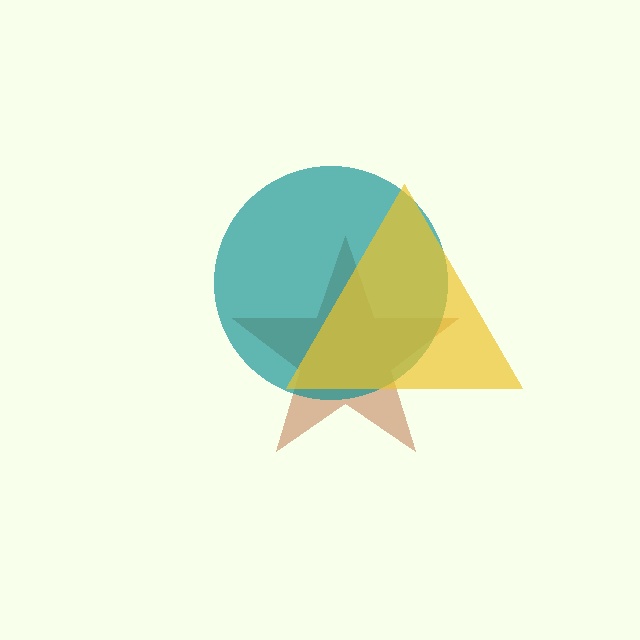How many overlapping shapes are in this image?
There are 3 overlapping shapes in the image.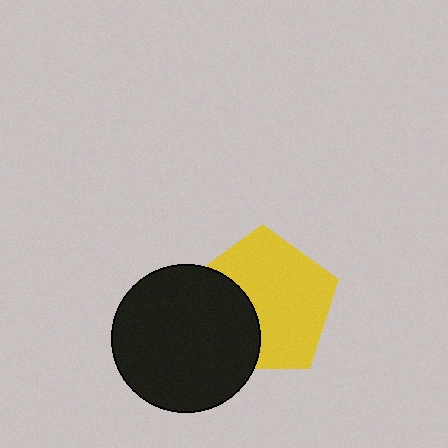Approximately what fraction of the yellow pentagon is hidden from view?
Roughly 33% of the yellow pentagon is hidden behind the black circle.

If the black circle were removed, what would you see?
You would see the complete yellow pentagon.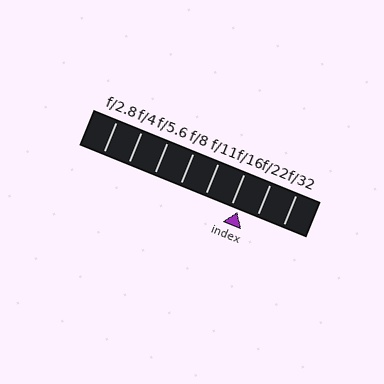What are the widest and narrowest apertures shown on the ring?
The widest aperture shown is f/2.8 and the narrowest is f/32.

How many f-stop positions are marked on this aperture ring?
There are 8 f-stop positions marked.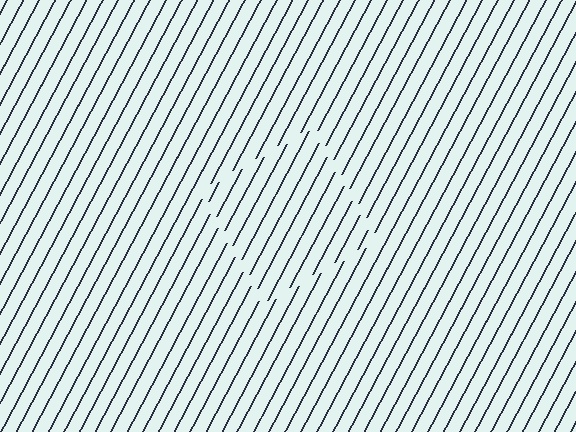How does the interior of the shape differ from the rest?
The interior of the shape contains the same grating, shifted by half a period — the contour is defined by the phase discontinuity where line-ends from the inner and outer gratings abut.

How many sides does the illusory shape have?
4 sides — the line-ends trace a square.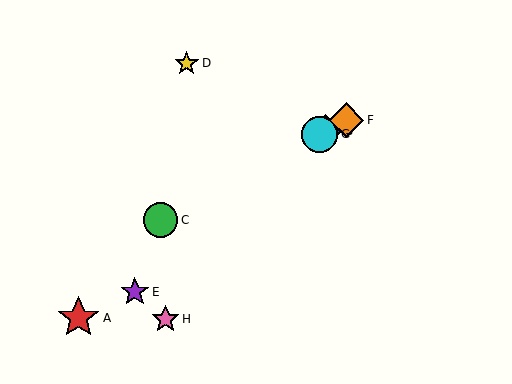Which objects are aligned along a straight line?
Objects B, C, F, G are aligned along a straight line.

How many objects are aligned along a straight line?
4 objects (B, C, F, G) are aligned along a straight line.